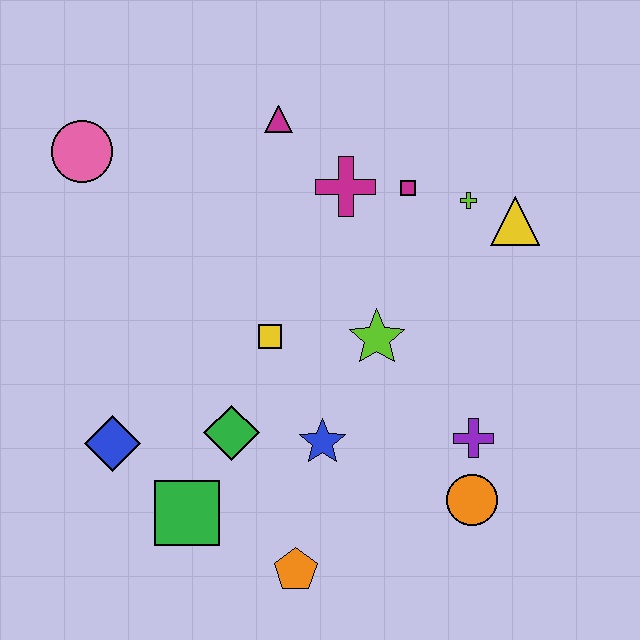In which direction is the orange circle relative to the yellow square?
The orange circle is to the right of the yellow square.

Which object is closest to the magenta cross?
The magenta square is closest to the magenta cross.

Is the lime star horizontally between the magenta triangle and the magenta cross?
No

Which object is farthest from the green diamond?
The yellow triangle is farthest from the green diamond.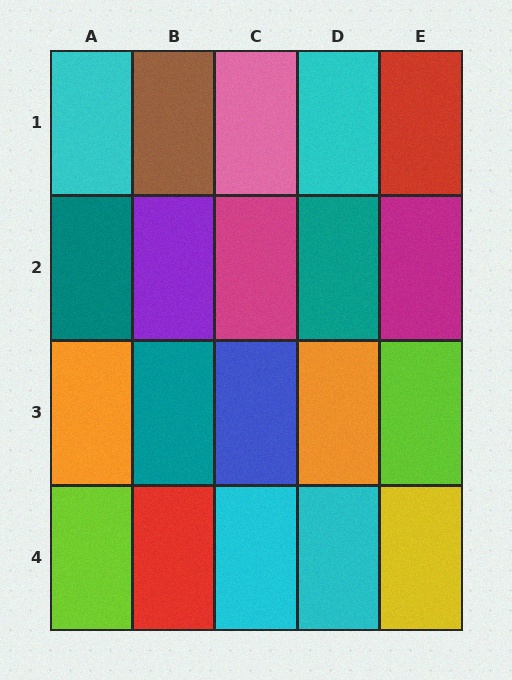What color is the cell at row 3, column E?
Lime.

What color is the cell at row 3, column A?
Orange.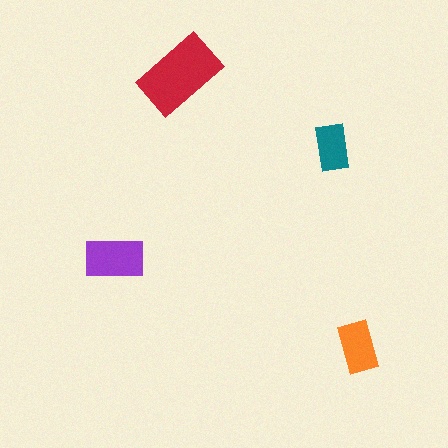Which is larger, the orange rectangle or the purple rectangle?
The purple one.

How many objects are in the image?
There are 4 objects in the image.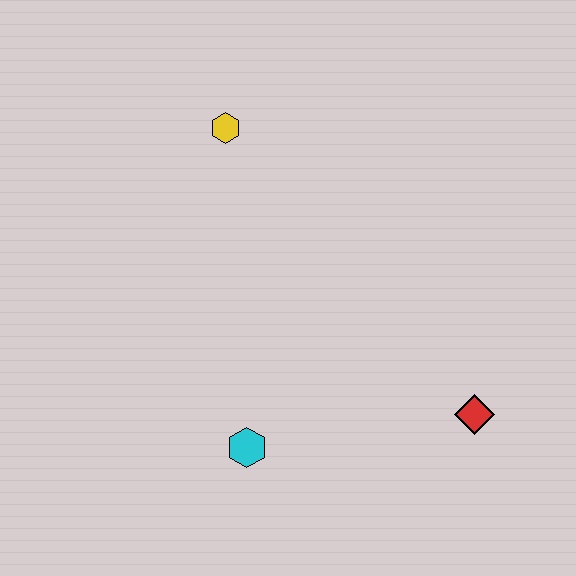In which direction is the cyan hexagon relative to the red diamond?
The cyan hexagon is to the left of the red diamond.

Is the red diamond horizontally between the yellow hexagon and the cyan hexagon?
No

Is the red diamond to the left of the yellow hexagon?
No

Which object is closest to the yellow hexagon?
The cyan hexagon is closest to the yellow hexagon.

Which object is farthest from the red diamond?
The yellow hexagon is farthest from the red diamond.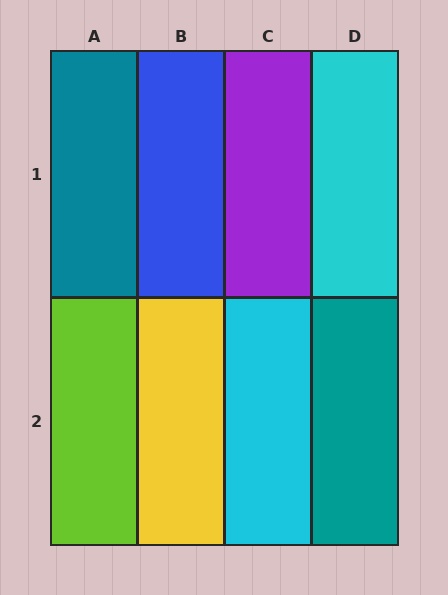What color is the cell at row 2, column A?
Lime.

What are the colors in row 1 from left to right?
Teal, blue, purple, cyan.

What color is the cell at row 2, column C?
Cyan.